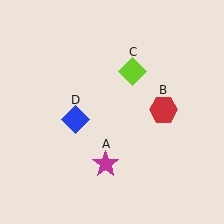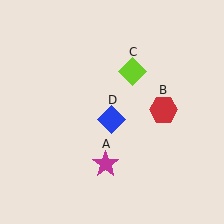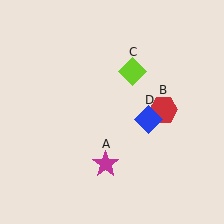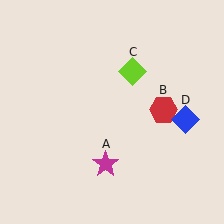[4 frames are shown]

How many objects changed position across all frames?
1 object changed position: blue diamond (object D).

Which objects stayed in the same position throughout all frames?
Magenta star (object A) and red hexagon (object B) and lime diamond (object C) remained stationary.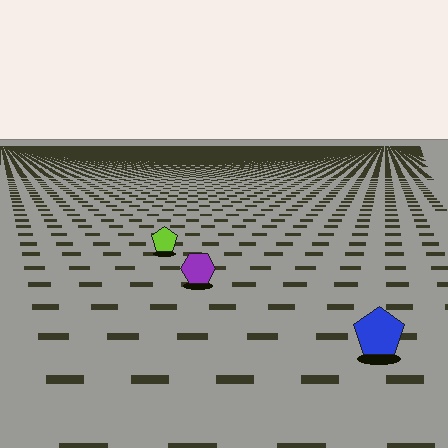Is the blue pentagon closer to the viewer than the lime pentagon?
Yes. The blue pentagon is closer — you can tell from the texture gradient: the ground texture is coarser near it.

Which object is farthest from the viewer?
The lime pentagon is farthest from the viewer. It appears smaller and the ground texture around it is denser.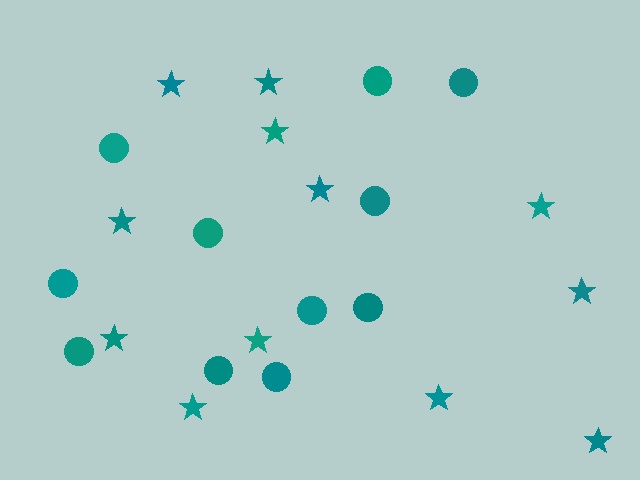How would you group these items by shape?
There are 2 groups: one group of stars (12) and one group of circles (11).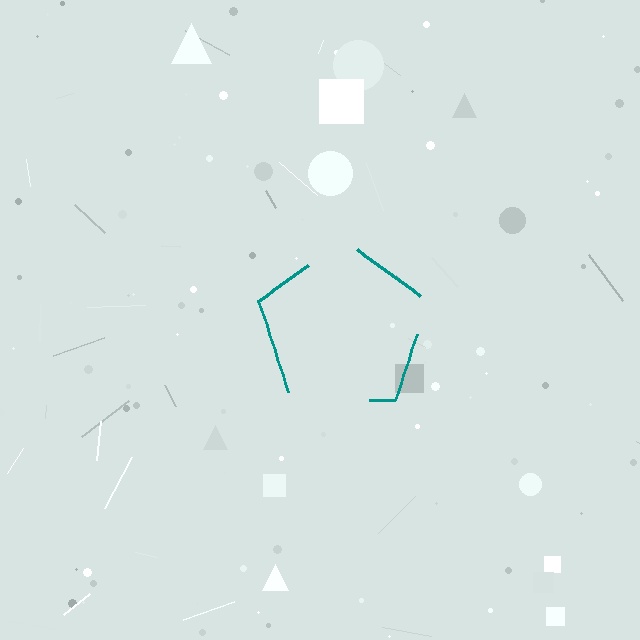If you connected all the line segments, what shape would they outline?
They would outline a pentagon.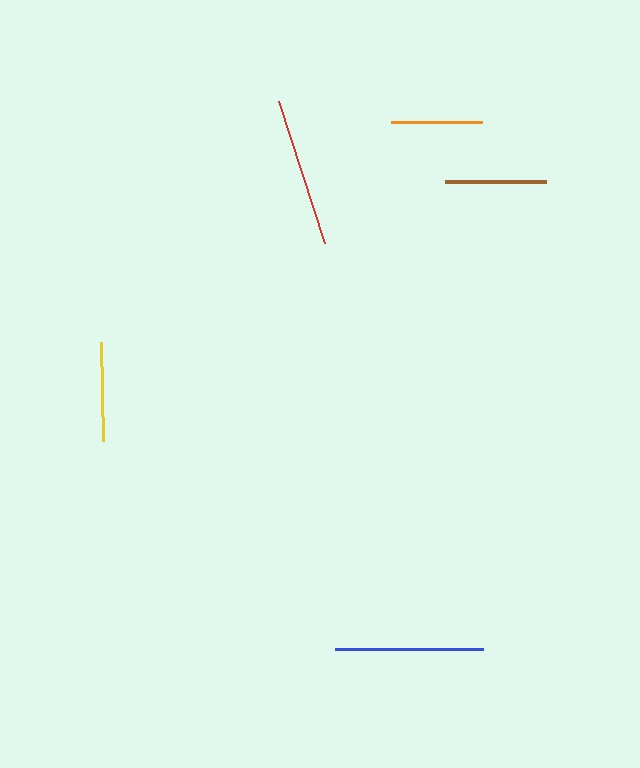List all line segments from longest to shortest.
From longest to shortest: red, blue, brown, yellow, orange.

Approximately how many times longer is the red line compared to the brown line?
The red line is approximately 1.5 times the length of the brown line.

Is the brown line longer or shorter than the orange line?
The brown line is longer than the orange line.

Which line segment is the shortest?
The orange line is the shortest at approximately 92 pixels.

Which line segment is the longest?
The red line is the longest at approximately 149 pixels.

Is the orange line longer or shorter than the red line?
The red line is longer than the orange line.